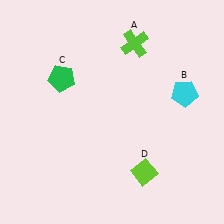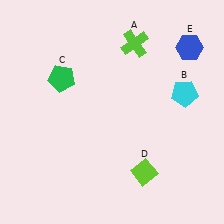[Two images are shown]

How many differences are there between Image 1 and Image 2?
There is 1 difference between the two images.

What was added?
A blue hexagon (E) was added in Image 2.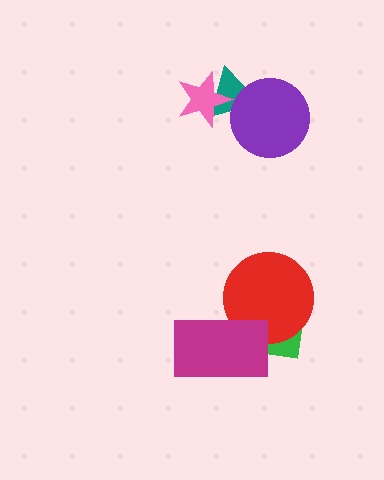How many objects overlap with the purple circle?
1 object overlaps with the purple circle.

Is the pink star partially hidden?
No, no other shape covers it.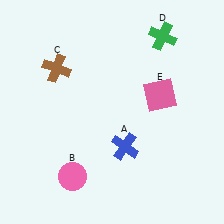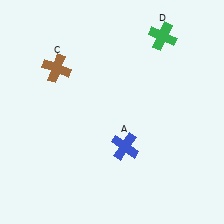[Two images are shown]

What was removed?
The pink circle (B), the pink square (E) were removed in Image 2.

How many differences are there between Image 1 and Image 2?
There are 2 differences between the two images.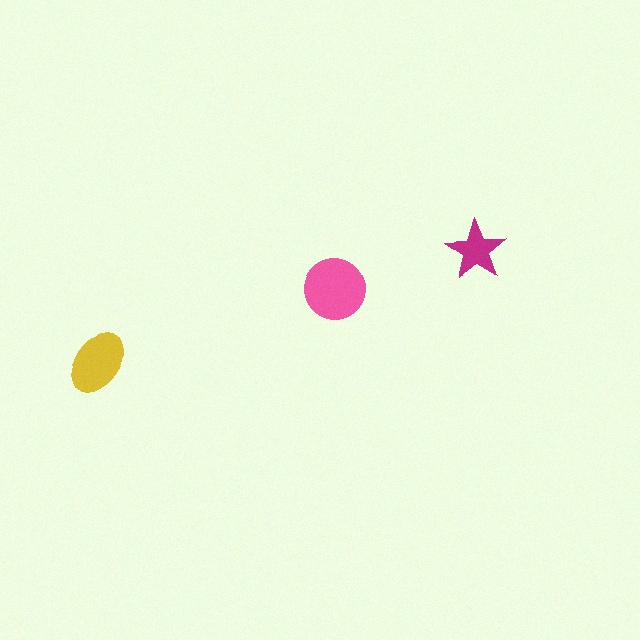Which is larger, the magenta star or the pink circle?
The pink circle.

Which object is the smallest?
The magenta star.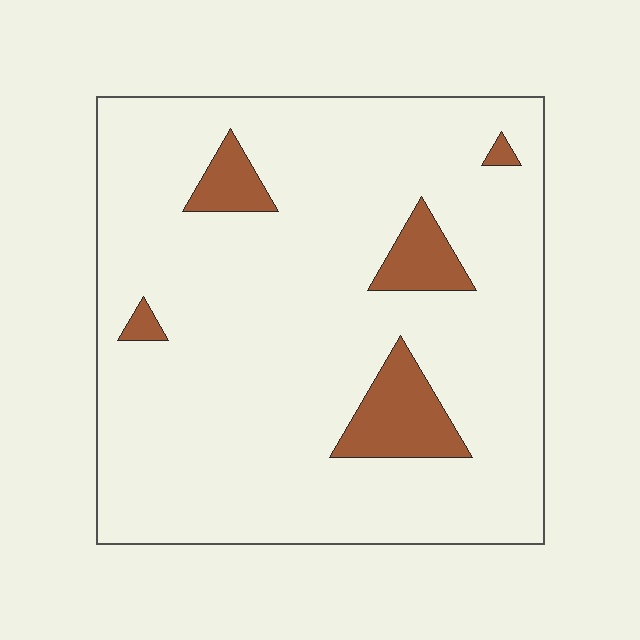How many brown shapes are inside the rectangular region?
5.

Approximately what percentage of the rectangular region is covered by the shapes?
Approximately 10%.